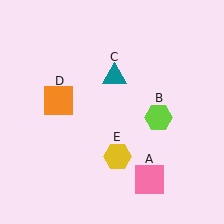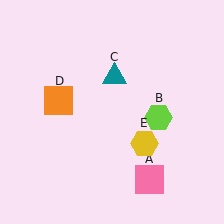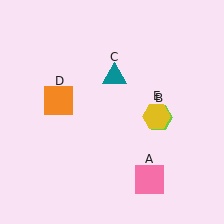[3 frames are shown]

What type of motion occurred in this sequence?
The yellow hexagon (object E) rotated counterclockwise around the center of the scene.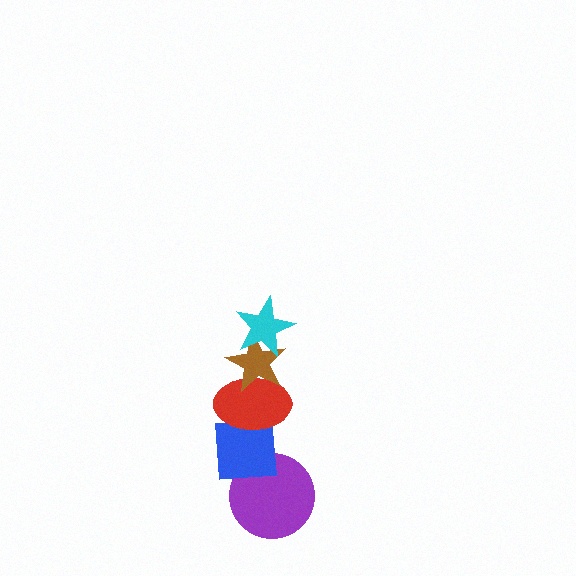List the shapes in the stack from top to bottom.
From top to bottom: the cyan star, the brown star, the red ellipse, the blue square, the purple circle.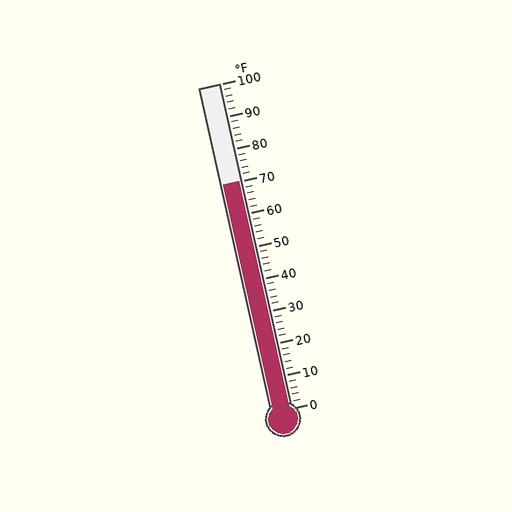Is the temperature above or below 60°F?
The temperature is above 60°F.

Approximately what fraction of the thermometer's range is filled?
The thermometer is filled to approximately 70% of its range.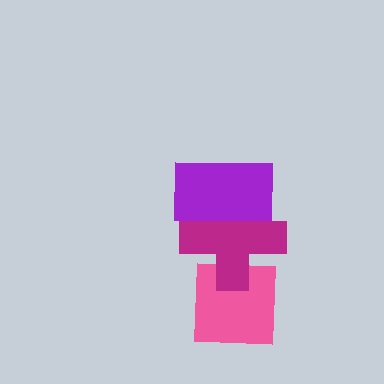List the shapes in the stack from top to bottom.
From top to bottom: the purple rectangle, the magenta cross, the pink square.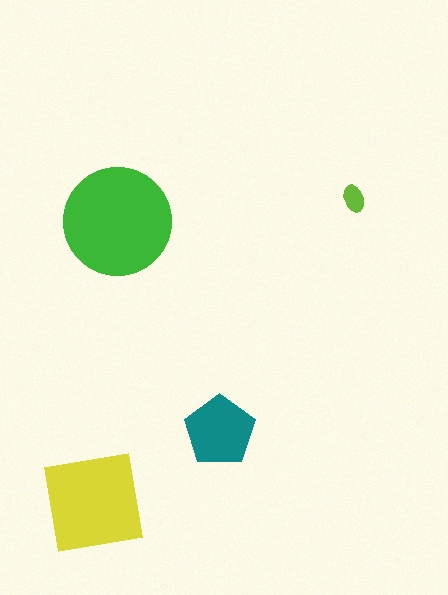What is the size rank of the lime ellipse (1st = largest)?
4th.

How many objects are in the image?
There are 4 objects in the image.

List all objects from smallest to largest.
The lime ellipse, the teal pentagon, the yellow square, the green circle.